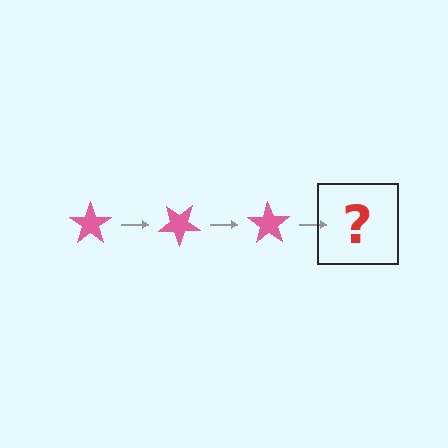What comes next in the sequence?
The next element should be a pink star rotated 105 degrees.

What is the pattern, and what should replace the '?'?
The pattern is that the star rotates 35 degrees each step. The '?' should be a pink star rotated 105 degrees.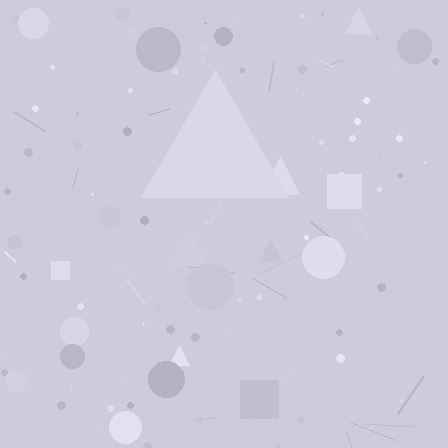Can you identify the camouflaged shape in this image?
The camouflaged shape is a triangle.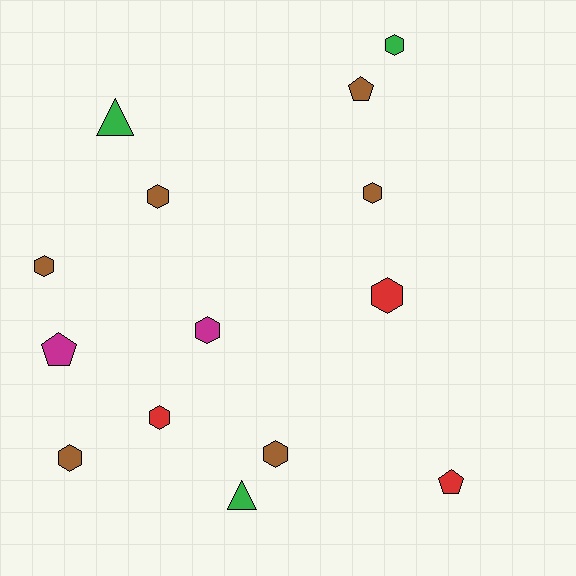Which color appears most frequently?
Brown, with 6 objects.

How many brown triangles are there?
There are no brown triangles.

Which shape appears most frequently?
Hexagon, with 9 objects.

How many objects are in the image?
There are 14 objects.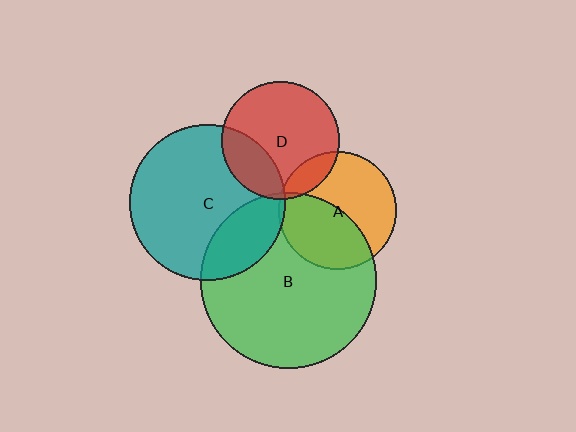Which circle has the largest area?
Circle B (green).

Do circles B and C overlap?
Yes.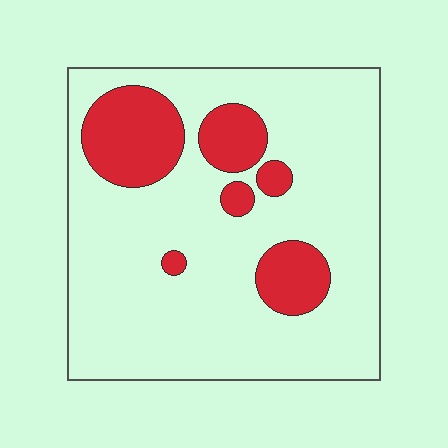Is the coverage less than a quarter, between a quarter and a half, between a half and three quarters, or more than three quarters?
Less than a quarter.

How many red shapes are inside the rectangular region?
6.